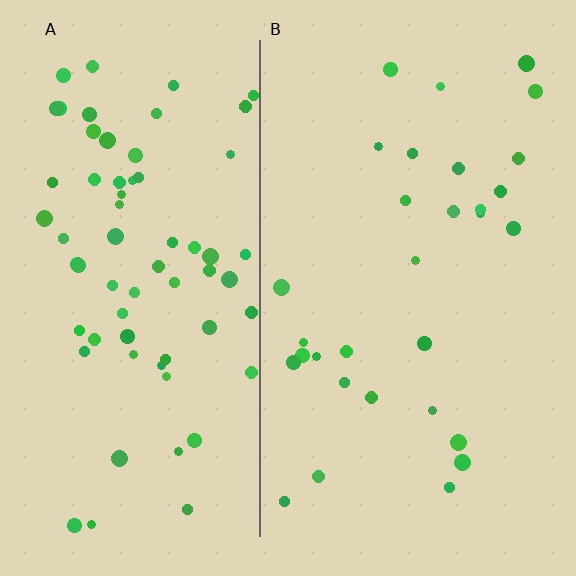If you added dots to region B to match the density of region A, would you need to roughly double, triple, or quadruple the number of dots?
Approximately double.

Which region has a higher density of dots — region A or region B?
A (the left).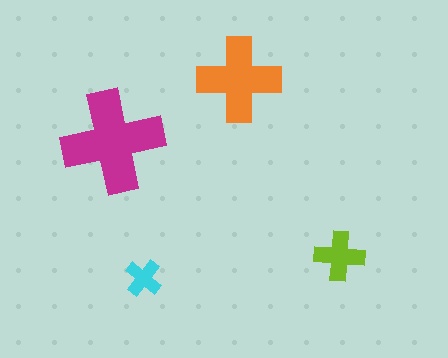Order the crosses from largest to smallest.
the magenta one, the orange one, the lime one, the cyan one.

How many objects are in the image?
There are 4 objects in the image.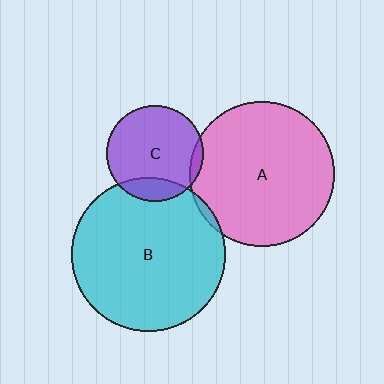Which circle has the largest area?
Circle B (cyan).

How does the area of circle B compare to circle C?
Approximately 2.6 times.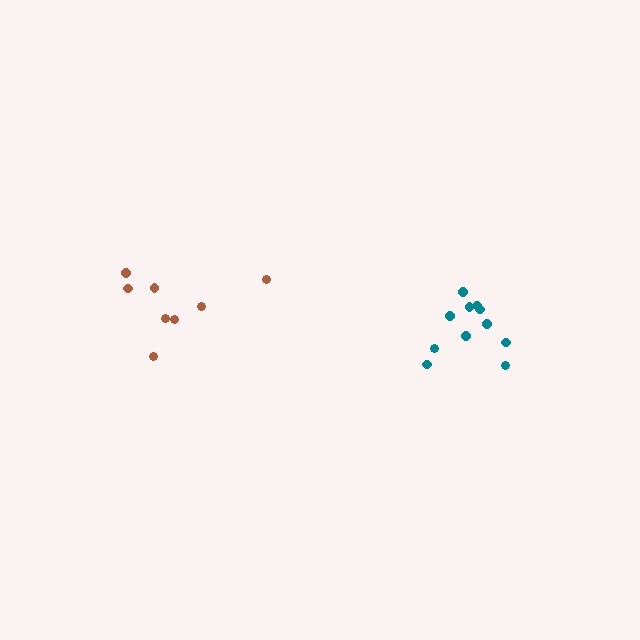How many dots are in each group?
Group 1: 8 dots, Group 2: 11 dots (19 total).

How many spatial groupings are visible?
There are 2 spatial groupings.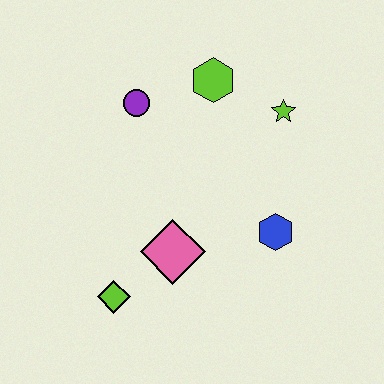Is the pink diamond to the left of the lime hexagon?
Yes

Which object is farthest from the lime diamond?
The lime star is farthest from the lime diamond.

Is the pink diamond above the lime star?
No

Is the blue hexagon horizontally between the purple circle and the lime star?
Yes